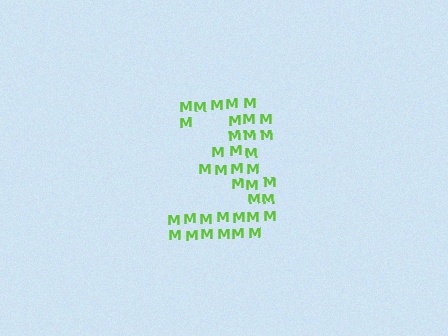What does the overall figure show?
The overall figure shows the digit 3.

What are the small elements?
The small elements are letter M's.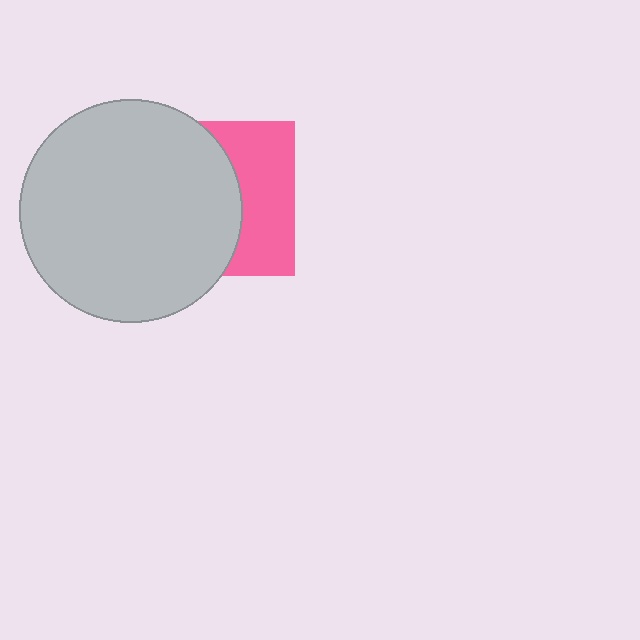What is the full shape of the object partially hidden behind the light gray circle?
The partially hidden object is a pink square.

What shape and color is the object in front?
The object in front is a light gray circle.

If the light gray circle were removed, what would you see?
You would see the complete pink square.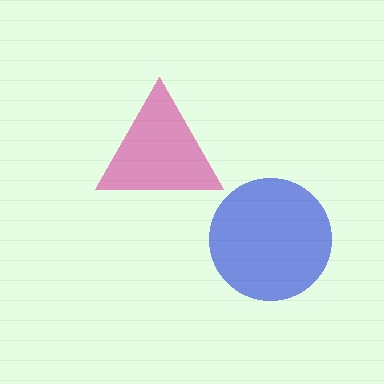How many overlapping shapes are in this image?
There are 2 overlapping shapes in the image.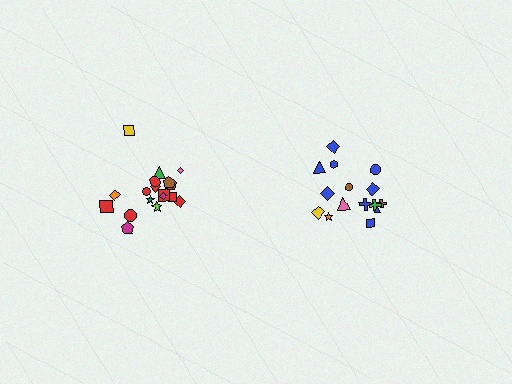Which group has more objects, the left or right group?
The left group.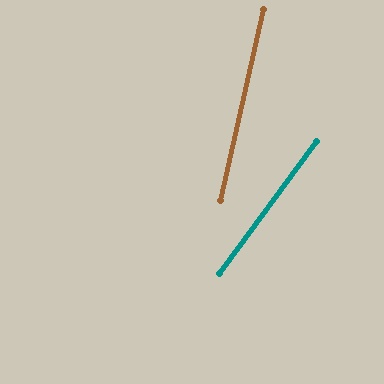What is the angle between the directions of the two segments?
Approximately 24 degrees.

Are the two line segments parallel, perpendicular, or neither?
Neither parallel nor perpendicular — they differ by about 24°.